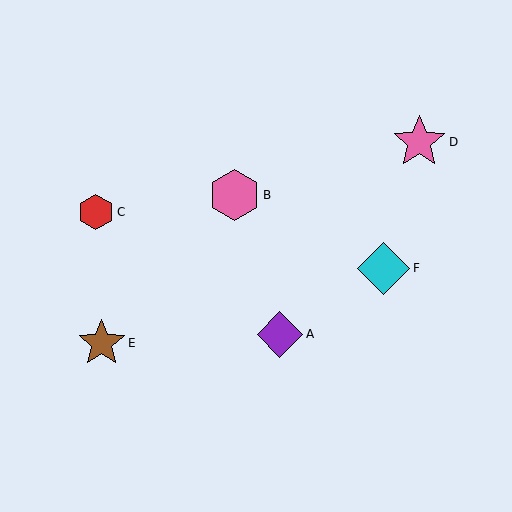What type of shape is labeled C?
Shape C is a red hexagon.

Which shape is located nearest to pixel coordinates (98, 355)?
The brown star (labeled E) at (102, 343) is nearest to that location.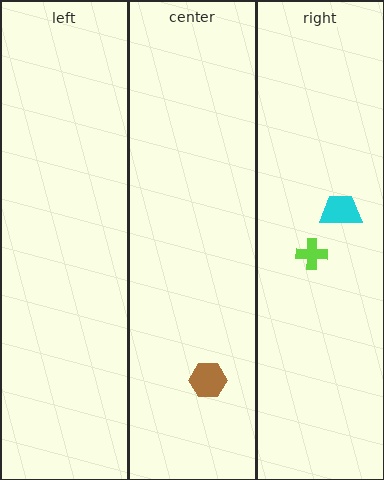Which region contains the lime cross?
The right region.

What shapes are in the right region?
The lime cross, the cyan trapezoid.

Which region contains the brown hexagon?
The center region.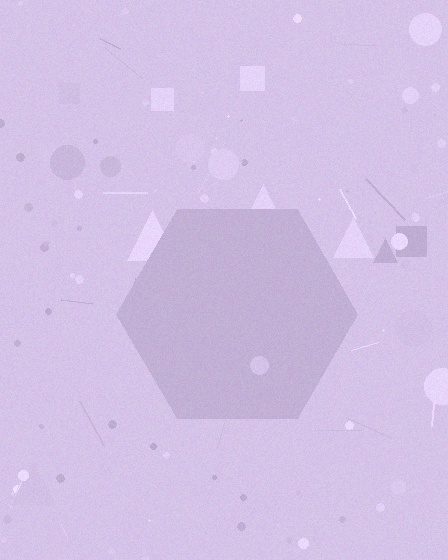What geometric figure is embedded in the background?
A hexagon is embedded in the background.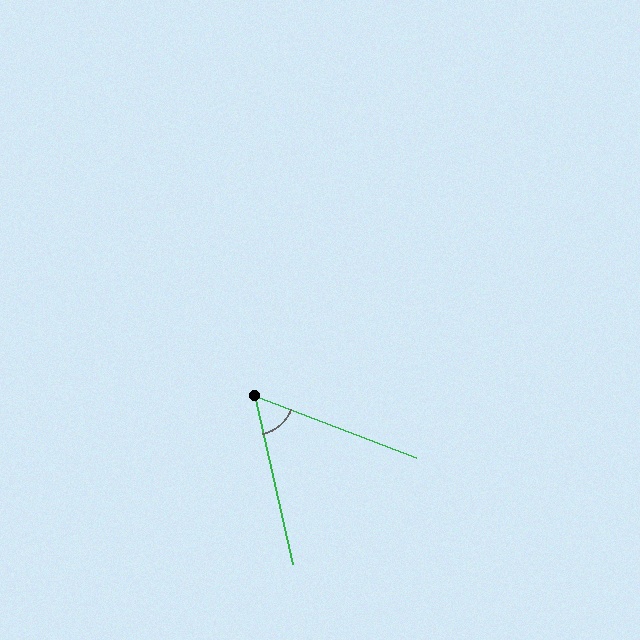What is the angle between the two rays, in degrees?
Approximately 56 degrees.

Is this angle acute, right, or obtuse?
It is acute.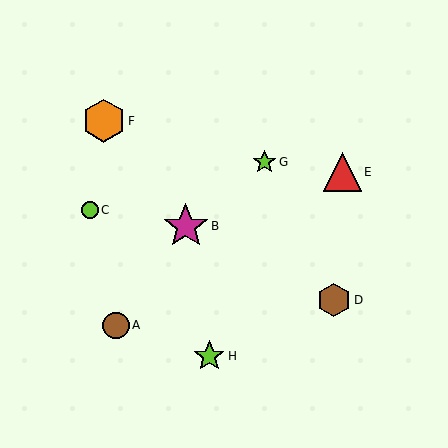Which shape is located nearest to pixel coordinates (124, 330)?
The brown circle (labeled A) at (116, 325) is nearest to that location.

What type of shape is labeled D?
Shape D is a brown hexagon.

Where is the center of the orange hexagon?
The center of the orange hexagon is at (104, 121).